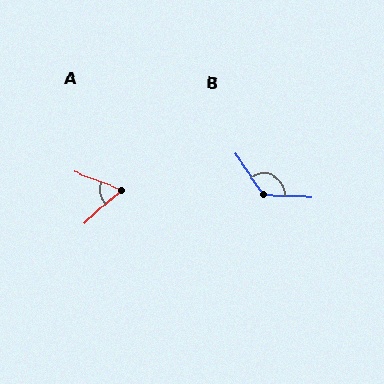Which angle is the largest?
B, at approximately 127 degrees.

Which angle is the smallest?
A, at approximately 62 degrees.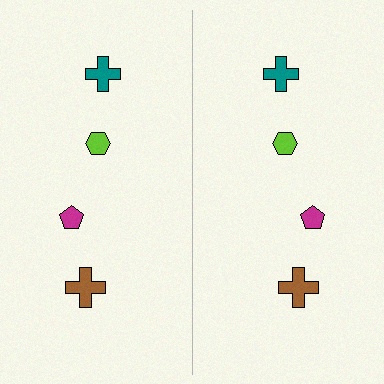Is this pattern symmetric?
Yes, this pattern has bilateral (reflection) symmetry.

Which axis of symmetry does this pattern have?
The pattern has a vertical axis of symmetry running through the center of the image.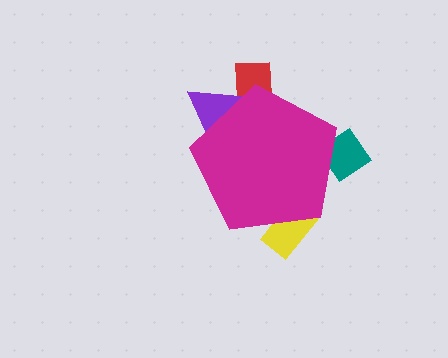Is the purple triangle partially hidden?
Yes, the purple triangle is partially hidden behind the magenta pentagon.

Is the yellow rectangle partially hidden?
Yes, the yellow rectangle is partially hidden behind the magenta pentagon.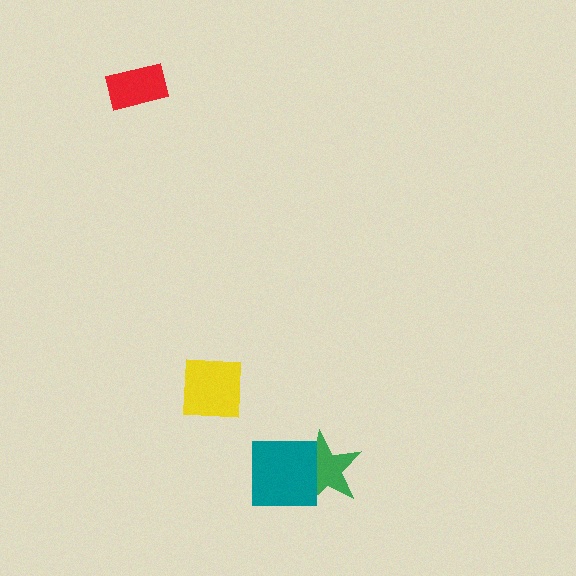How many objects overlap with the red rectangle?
0 objects overlap with the red rectangle.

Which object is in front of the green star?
The teal square is in front of the green star.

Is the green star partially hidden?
Yes, it is partially covered by another shape.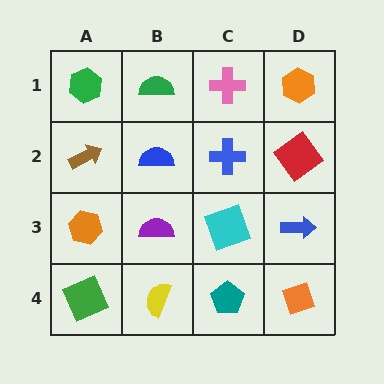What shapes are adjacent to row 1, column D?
A red diamond (row 2, column D), a pink cross (row 1, column C).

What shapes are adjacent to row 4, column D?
A blue arrow (row 3, column D), a teal pentagon (row 4, column C).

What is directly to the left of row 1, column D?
A pink cross.